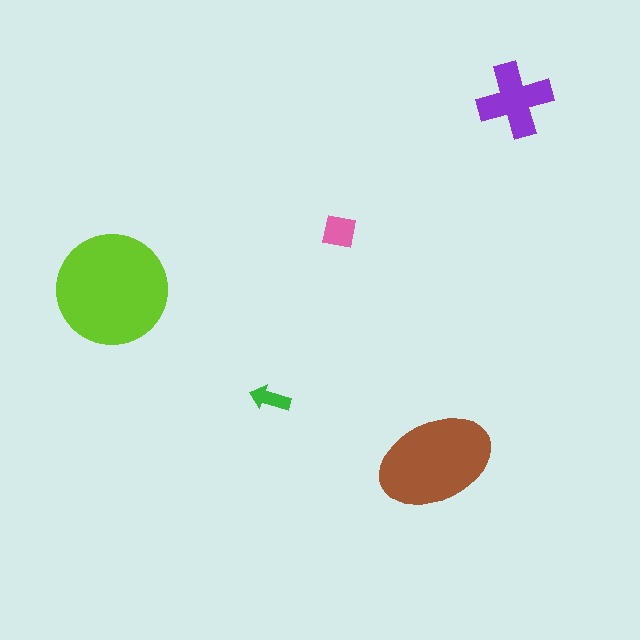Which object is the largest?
The lime circle.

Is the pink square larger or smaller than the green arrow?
Larger.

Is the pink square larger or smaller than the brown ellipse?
Smaller.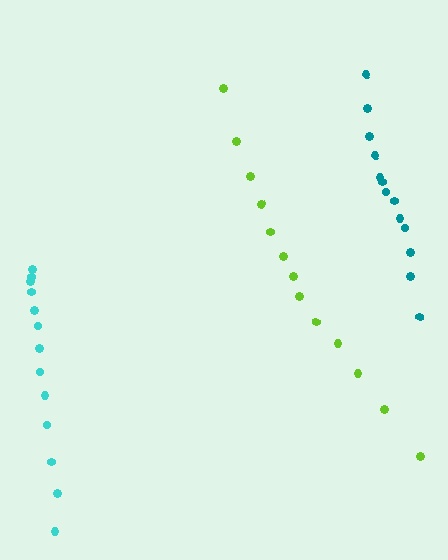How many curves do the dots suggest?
There are 3 distinct paths.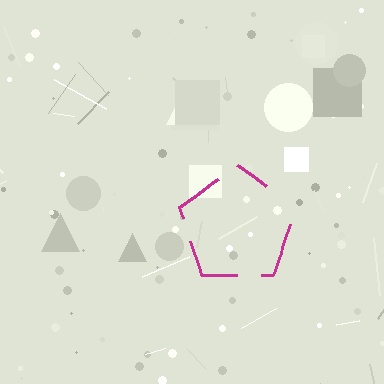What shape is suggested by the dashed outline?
The dashed outline suggests a pentagon.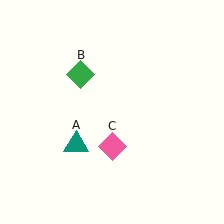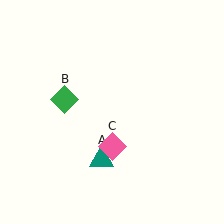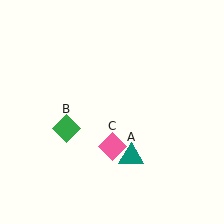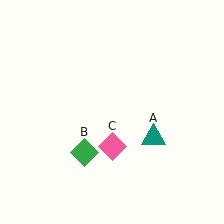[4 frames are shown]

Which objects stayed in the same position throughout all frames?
Pink diamond (object C) remained stationary.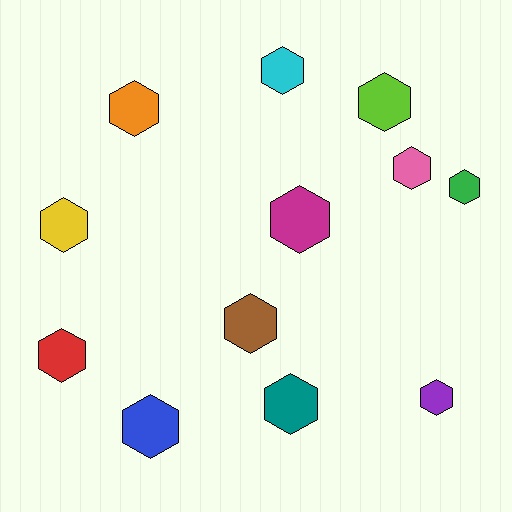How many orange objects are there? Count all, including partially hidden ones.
There is 1 orange object.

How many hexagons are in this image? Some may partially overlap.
There are 12 hexagons.